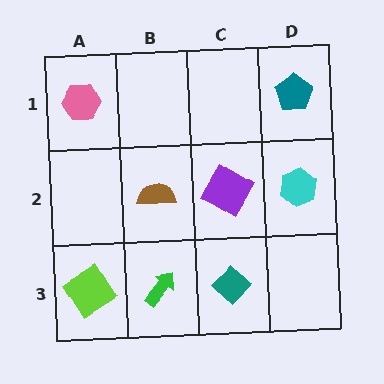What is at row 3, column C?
A teal diamond.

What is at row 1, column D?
A teal pentagon.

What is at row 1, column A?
A pink hexagon.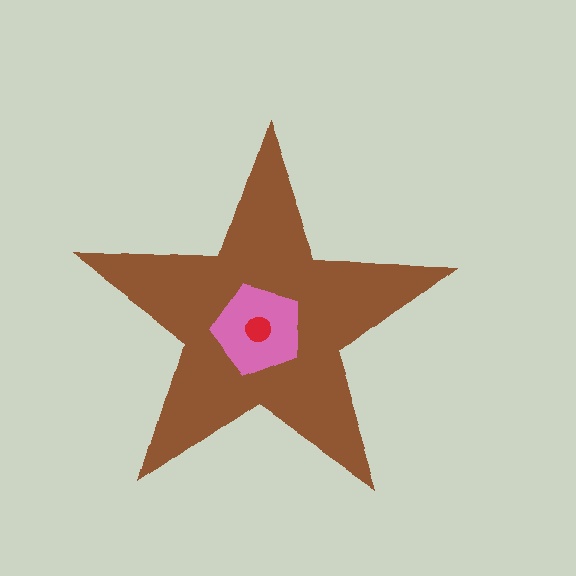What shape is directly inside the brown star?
The pink pentagon.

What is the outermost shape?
The brown star.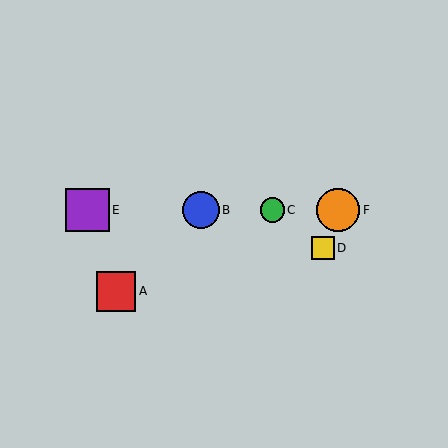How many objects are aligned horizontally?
4 objects (B, C, E, F) are aligned horizontally.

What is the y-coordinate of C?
Object C is at y≈210.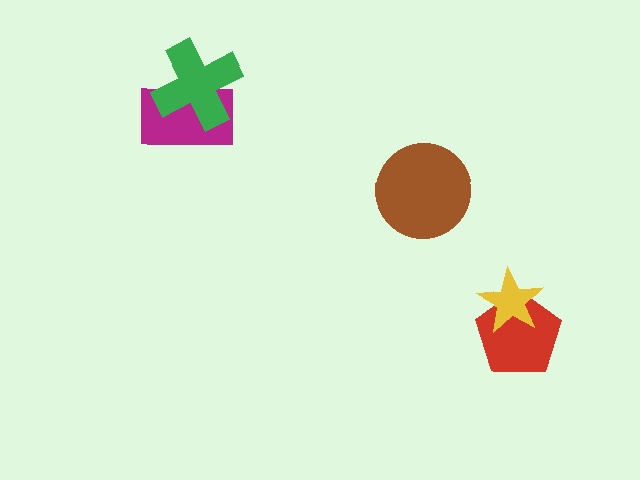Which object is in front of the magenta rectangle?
The green cross is in front of the magenta rectangle.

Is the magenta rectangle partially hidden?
Yes, it is partially covered by another shape.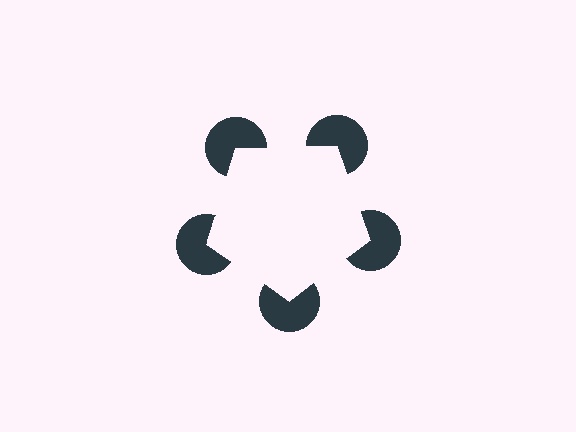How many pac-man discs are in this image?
There are 5 — one at each vertex of the illusory pentagon.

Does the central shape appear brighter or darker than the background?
It typically appears slightly brighter than the background, even though no actual brightness change is drawn.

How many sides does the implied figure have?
5 sides.